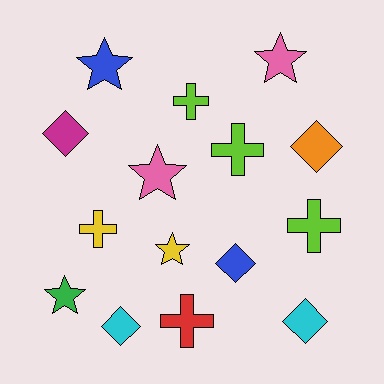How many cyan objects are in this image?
There are 2 cyan objects.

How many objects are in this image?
There are 15 objects.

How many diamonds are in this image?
There are 5 diamonds.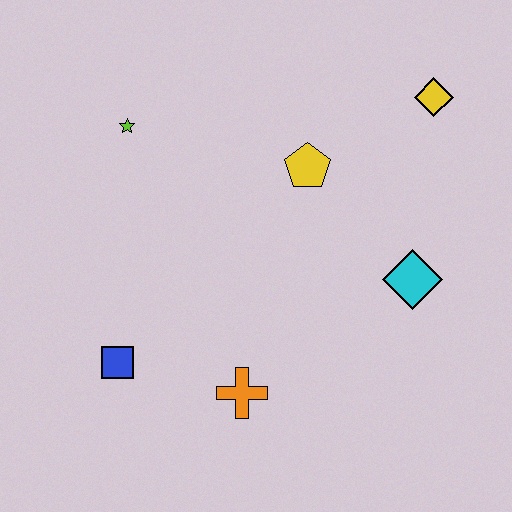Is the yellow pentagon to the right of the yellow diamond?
No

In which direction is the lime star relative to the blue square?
The lime star is above the blue square.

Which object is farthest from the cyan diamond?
The lime star is farthest from the cyan diamond.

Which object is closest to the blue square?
The orange cross is closest to the blue square.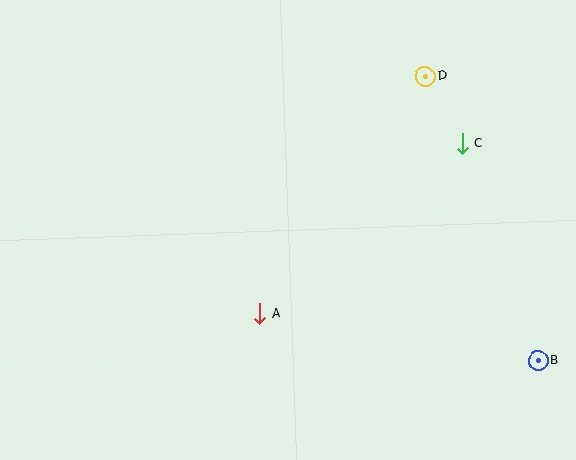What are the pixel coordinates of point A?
Point A is at (259, 314).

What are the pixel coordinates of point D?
Point D is at (425, 76).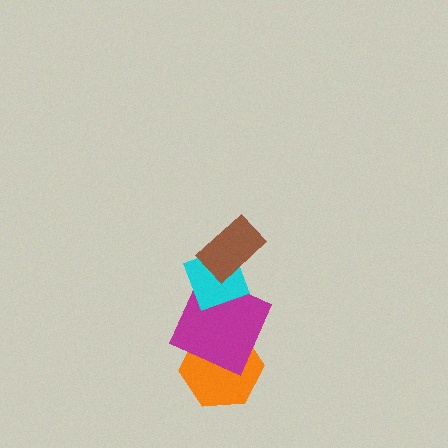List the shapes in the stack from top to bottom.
From top to bottom: the brown rectangle, the cyan diamond, the magenta square, the orange hexagon.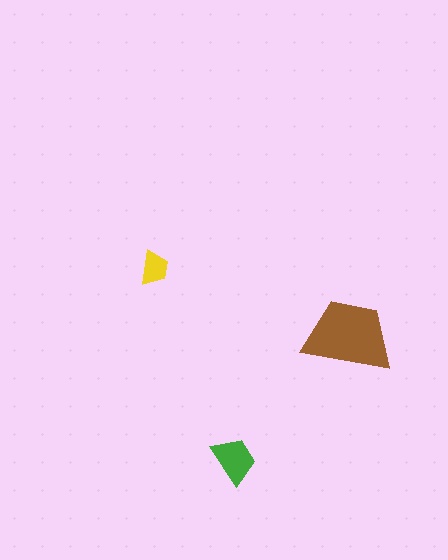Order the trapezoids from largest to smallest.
the brown one, the green one, the yellow one.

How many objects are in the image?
There are 3 objects in the image.